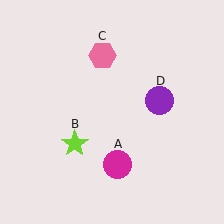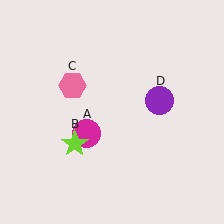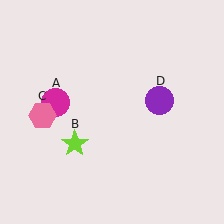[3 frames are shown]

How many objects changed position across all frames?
2 objects changed position: magenta circle (object A), pink hexagon (object C).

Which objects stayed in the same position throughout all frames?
Lime star (object B) and purple circle (object D) remained stationary.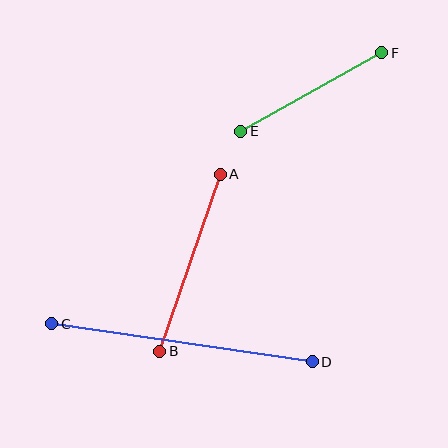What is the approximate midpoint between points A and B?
The midpoint is at approximately (190, 263) pixels.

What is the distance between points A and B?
The distance is approximately 187 pixels.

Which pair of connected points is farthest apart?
Points C and D are farthest apart.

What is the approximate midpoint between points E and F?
The midpoint is at approximately (311, 92) pixels.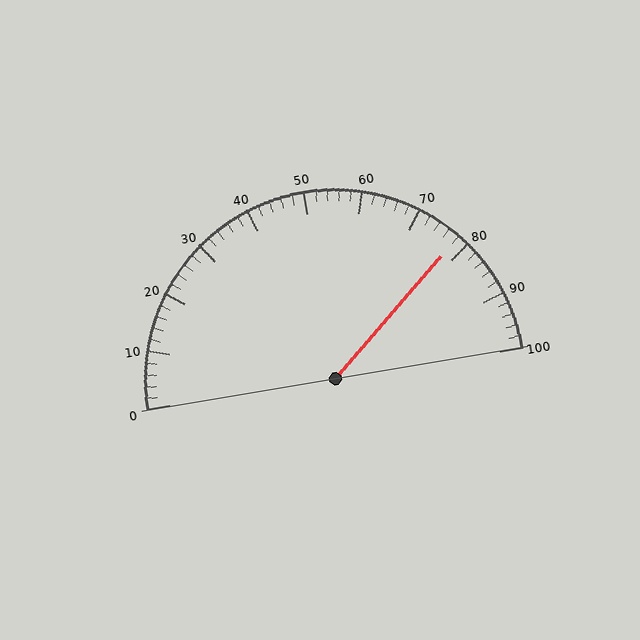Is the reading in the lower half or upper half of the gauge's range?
The reading is in the upper half of the range (0 to 100).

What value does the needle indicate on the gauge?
The needle indicates approximately 78.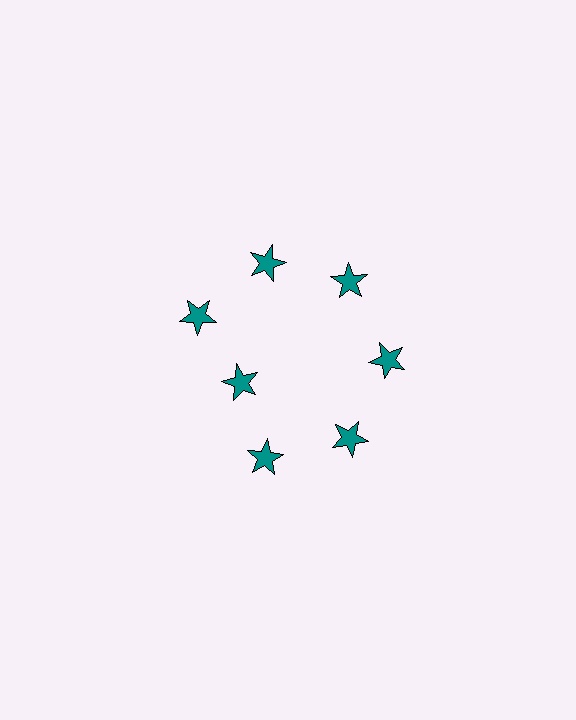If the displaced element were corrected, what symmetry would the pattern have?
It would have 7-fold rotational symmetry — the pattern would map onto itself every 51 degrees.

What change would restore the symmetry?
The symmetry would be restored by moving it outward, back onto the ring so that all 7 stars sit at equal angles and equal distance from the center.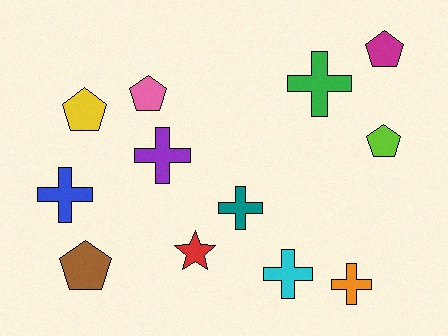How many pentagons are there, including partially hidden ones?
There are 5 pentagons.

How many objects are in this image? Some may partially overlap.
There are 12 objects.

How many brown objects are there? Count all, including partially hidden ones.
There is 1 brown object.